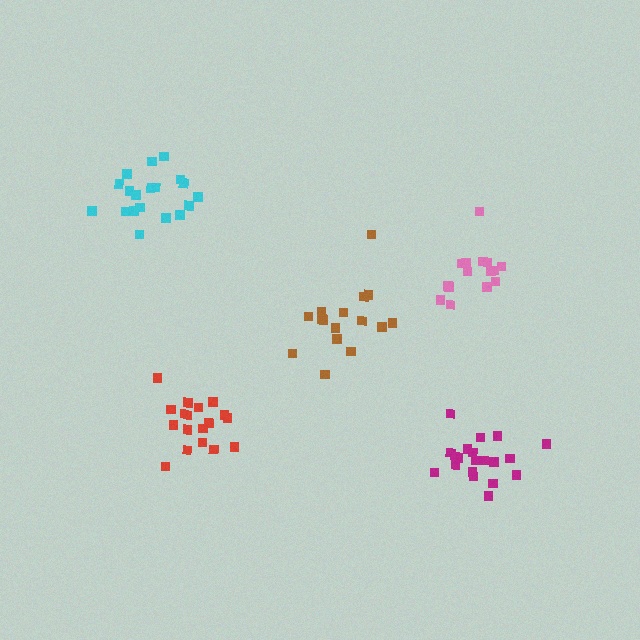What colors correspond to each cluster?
The clusters are colored: red, brown, magenta, cyan, pink.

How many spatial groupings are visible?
There are 5 spatial groupings.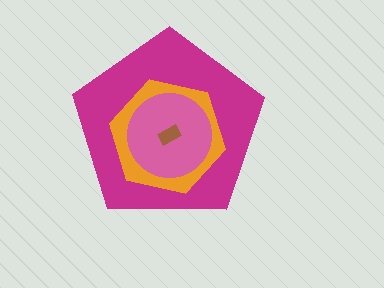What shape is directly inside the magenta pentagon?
The orange hexagon.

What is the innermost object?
The brown rectangle.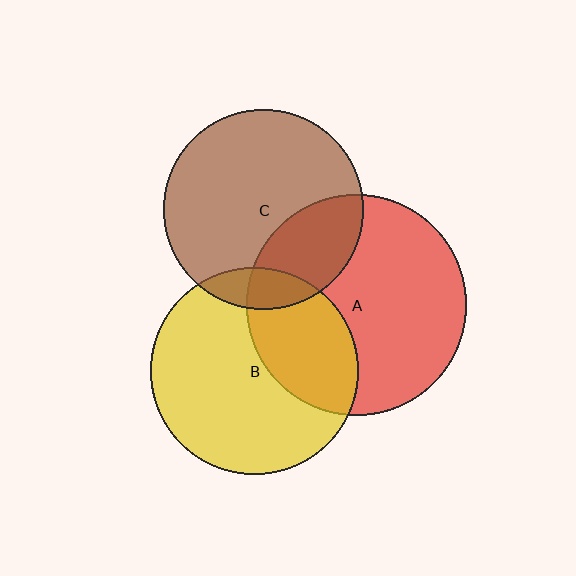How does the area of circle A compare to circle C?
Approximately 1.2 times.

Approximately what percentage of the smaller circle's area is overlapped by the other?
Approximately 30%.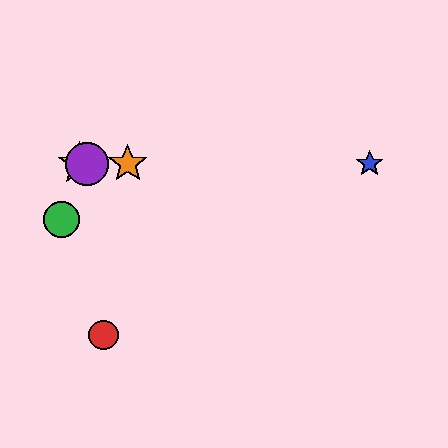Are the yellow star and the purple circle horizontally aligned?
Yes, both are at y≈164.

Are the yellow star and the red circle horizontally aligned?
No, the yellow star is at y≈164 and the red circle is at y≈335.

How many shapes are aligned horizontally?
4 shapes (the blue star, the yellow star, the purple circle, the orange star) are aligned horizontally.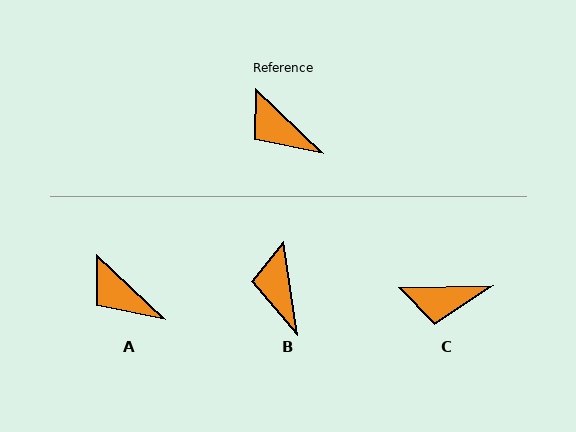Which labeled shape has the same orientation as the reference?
A.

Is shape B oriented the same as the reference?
No, it is off by about 38 degrees.